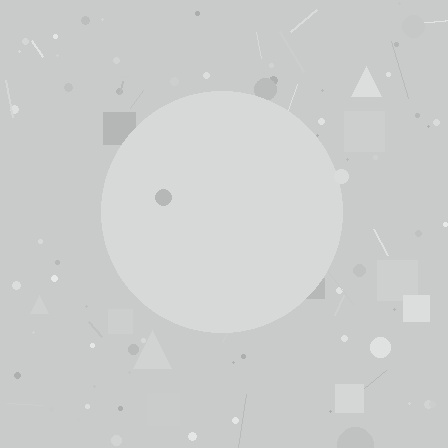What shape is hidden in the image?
A circle is hidden in the image.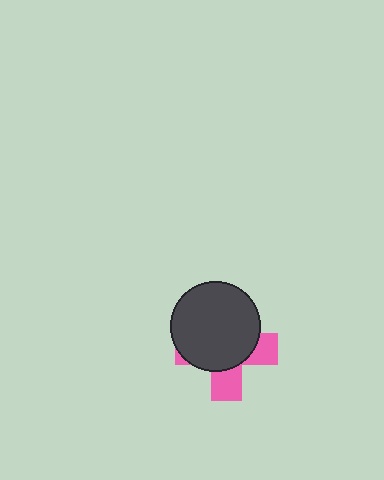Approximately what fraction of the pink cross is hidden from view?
Roughly 66% of the pink cross is hidden behind the dark gray circle.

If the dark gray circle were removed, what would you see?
You would see the complete pink cross.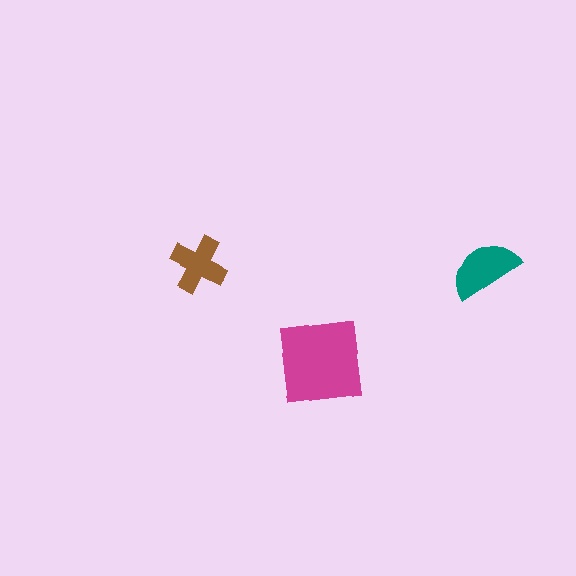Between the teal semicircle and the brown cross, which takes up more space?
The teal semicircle.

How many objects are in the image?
There are 3 objects in the image.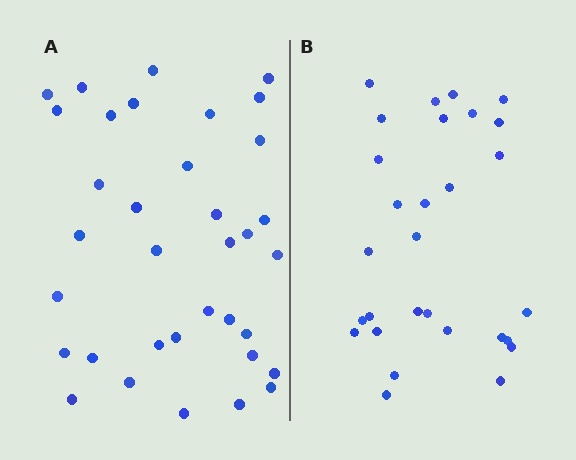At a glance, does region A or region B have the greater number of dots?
Region A (the left region) has more dots.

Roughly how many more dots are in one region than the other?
Region A has about 6 more dots than region B.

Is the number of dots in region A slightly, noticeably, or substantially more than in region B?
Region A has only slightly more — the two regions are fairly close. The ratio is roughly 1.2 to 1.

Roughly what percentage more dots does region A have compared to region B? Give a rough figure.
About 20% more.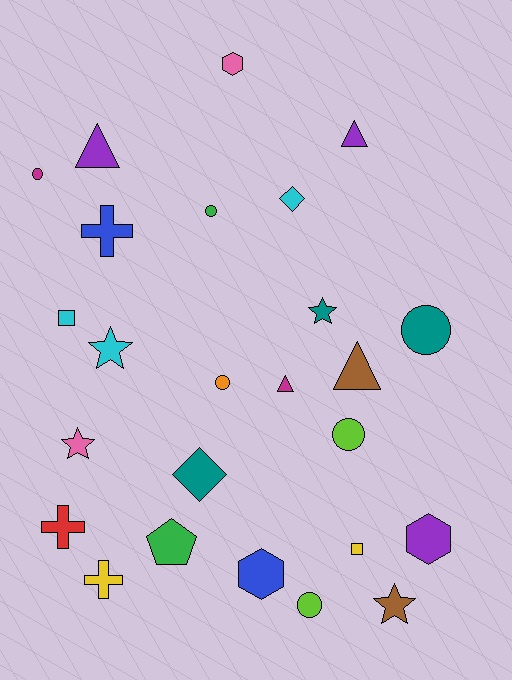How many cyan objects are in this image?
There are 3 cyan objects.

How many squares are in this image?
There are 2 squares.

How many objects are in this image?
There are 25 objects.